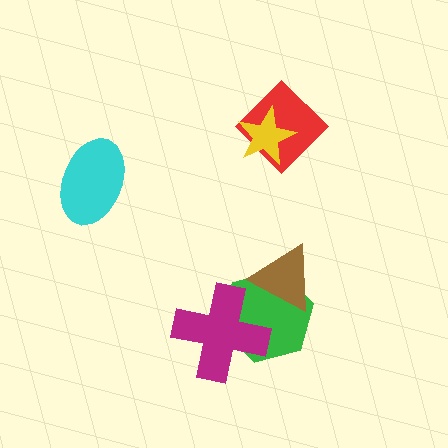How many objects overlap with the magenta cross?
1 object overlaps with the magenta cross.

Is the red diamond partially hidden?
Yes, it is partially covered by another shape.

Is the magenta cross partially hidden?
No, no other shape covers it.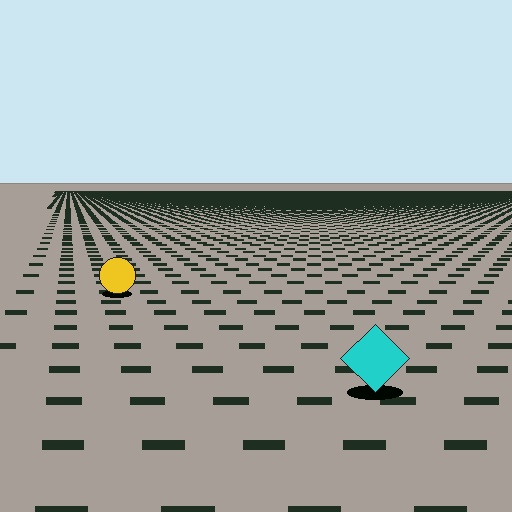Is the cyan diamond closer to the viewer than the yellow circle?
Yes. The cyan diamond is closer — you can tell from the texture gradient: the ground texture is coarser near it.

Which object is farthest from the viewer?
The yellow circle is farthest from the viewer. It appears smaller and the ground texture around it is denser.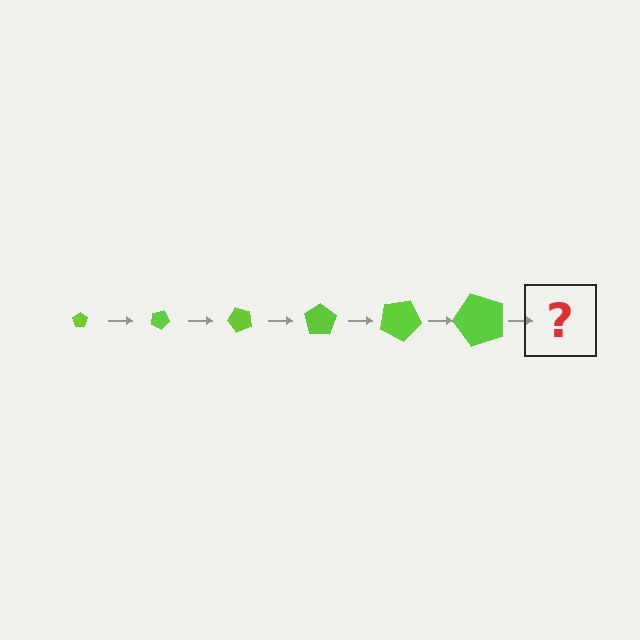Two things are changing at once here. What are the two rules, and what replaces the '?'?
The two rules are that the pentagon grows larger each step and it rotates 25 degrees each step. The '?' should be a pentagon, larger than the previous one and rotated 150 degrees from the start.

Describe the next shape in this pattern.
It should be a pentagon, larger than the previous one and rotated 150 degrees from the start.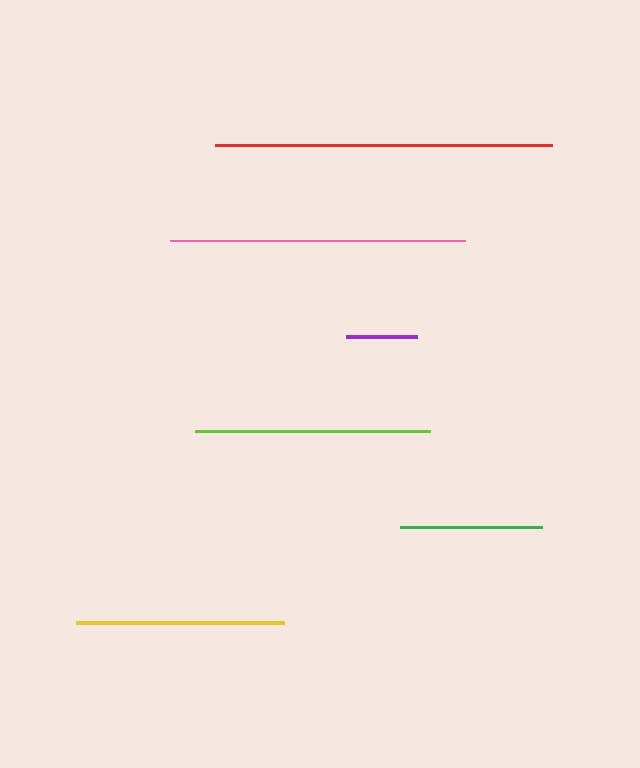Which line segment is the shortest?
The purple line is the shortest at approximately 71 pixels.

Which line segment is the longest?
The red line is the longest at approximately 336 pixels.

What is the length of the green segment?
The green segment is approximately 142 pixels long.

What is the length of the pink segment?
The pink segment is approximately 295 pixels long.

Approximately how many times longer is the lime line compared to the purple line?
The lime line is approximately 3.3 times the length of the purple line.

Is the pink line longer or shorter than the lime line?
The pink line is longer than the lime line.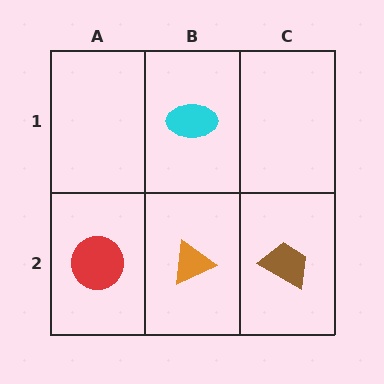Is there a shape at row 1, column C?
No, that cell is empty.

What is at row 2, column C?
A brown trapezoid.